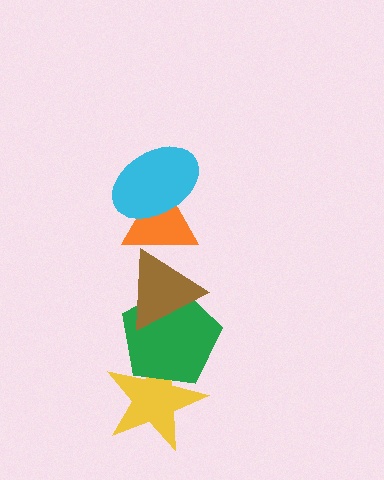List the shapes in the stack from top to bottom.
From top to bottom: the cyan ellipse, the orange triangle, the brown triangle, the green pentagon, the yellow star.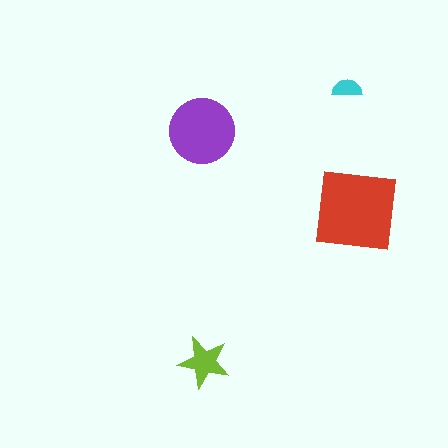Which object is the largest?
The red square.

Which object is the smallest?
The cyan semicircle.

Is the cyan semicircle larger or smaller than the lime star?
Smaller.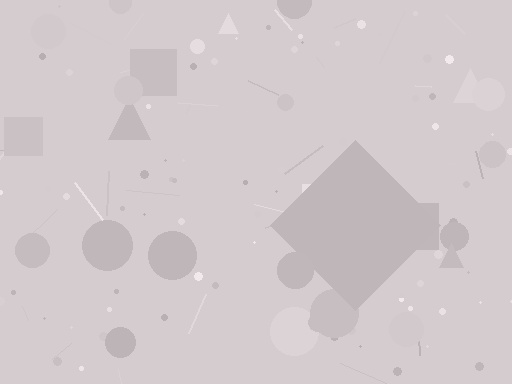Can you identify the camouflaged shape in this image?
The camouflaged shape is a diamond.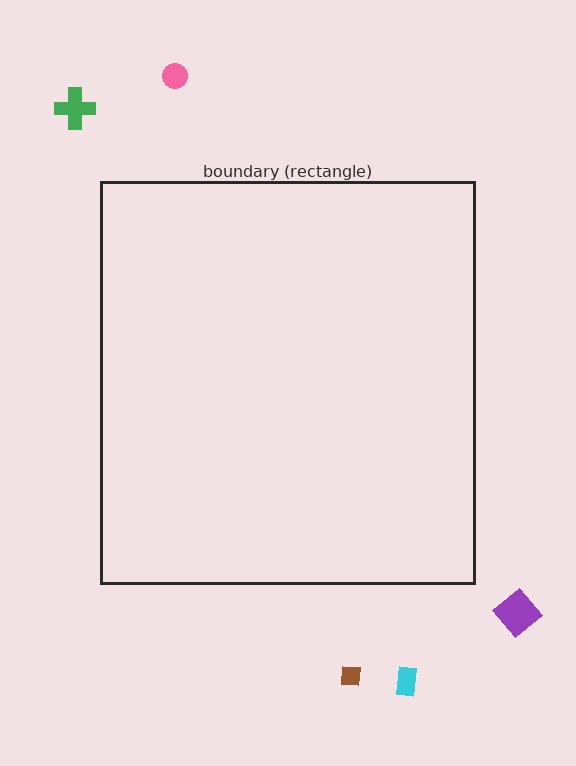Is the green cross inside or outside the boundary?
Outside.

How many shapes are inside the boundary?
0 inside, 5 outside.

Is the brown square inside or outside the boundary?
Outside.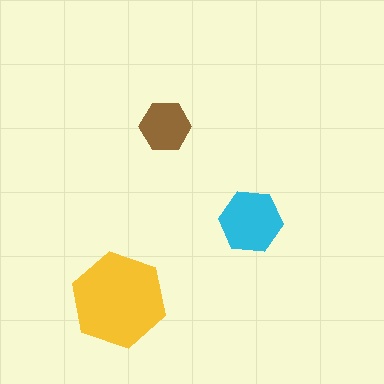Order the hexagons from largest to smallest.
the yellow one, the cyan one, the brown one.